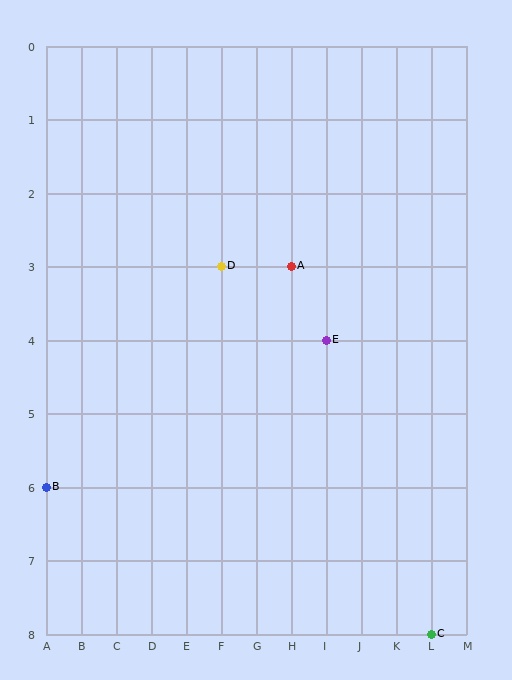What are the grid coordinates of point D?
Point D is at grid coordinates (F, 3).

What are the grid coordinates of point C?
Point C is at grid coordinates (L, 8).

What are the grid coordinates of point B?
Point B is at grid coordinates (A, 6).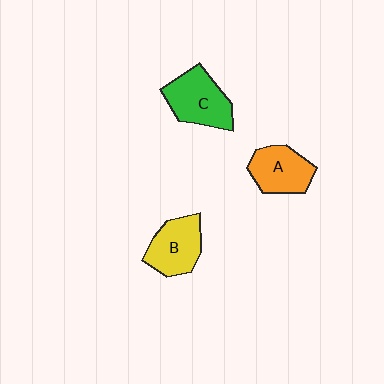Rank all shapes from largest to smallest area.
From largest to smallest: C (green), B (yellow), A (orange).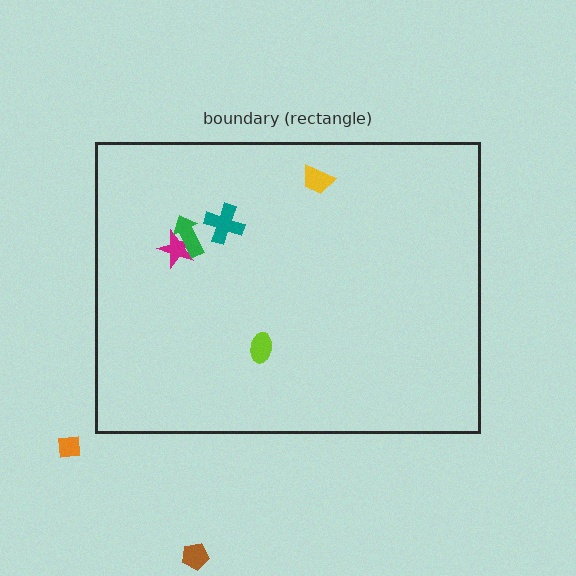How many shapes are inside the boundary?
5 inside, 2 outside.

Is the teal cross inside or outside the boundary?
Inside.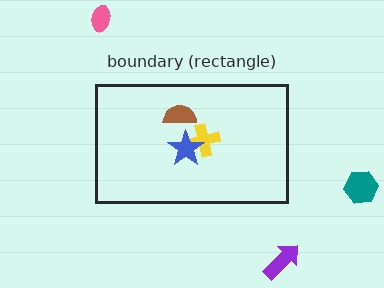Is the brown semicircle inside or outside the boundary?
Inside.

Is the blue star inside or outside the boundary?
Inside.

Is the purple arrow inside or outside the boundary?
Outside.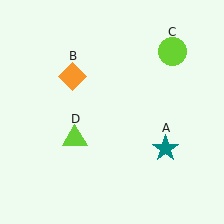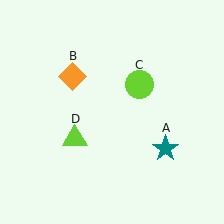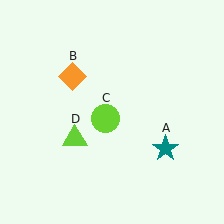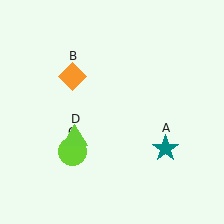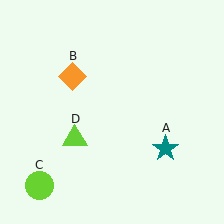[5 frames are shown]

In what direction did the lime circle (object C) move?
The lime circle (object C) moved down and to the left.